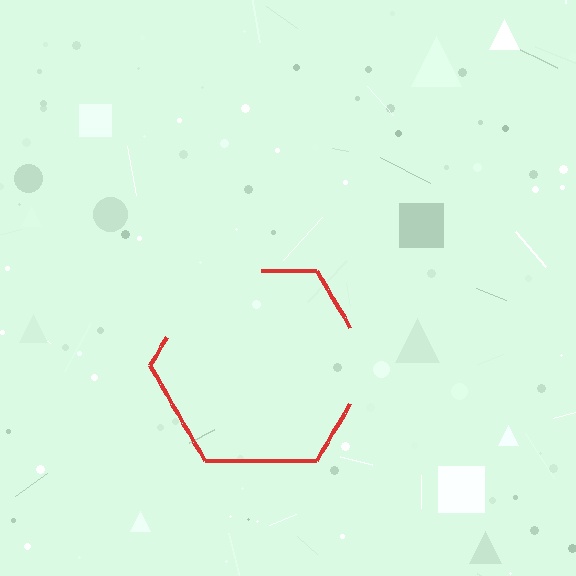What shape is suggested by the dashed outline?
The dashed outline suggests a hexagon.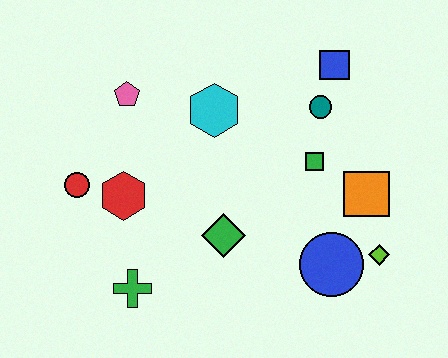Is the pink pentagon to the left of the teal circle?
Yes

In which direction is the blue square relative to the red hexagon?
The blue square is to the right of the red hexagon.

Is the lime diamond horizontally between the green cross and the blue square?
No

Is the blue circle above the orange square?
No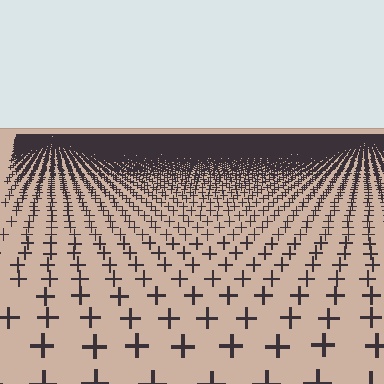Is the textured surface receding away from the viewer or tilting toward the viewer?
The surface is receding away from the viewer. Texture elements get smaller and denser toward the top.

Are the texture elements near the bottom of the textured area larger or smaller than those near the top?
Larger. Near the bottom, elements are closer to the viewer and appear at a bigger on-screen size.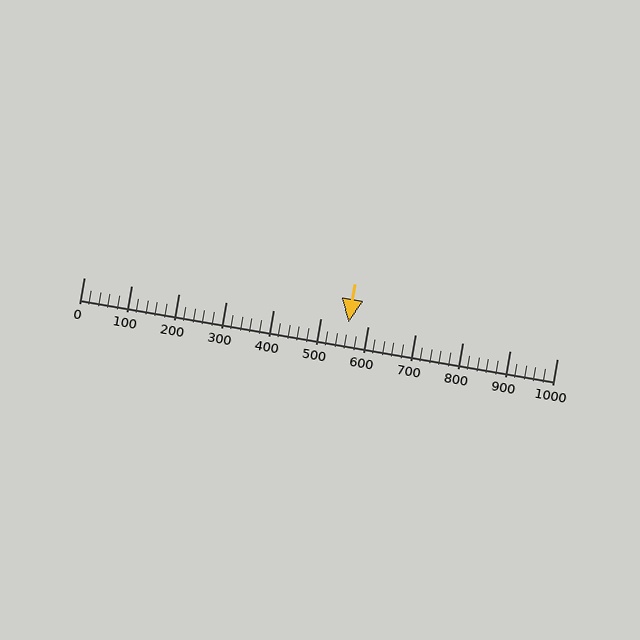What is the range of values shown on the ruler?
The ruler shows values from 0 to 1000.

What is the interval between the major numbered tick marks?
The major tick marks are spaced 100 units apart.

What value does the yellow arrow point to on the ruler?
The yellow arrow points to approximately 560.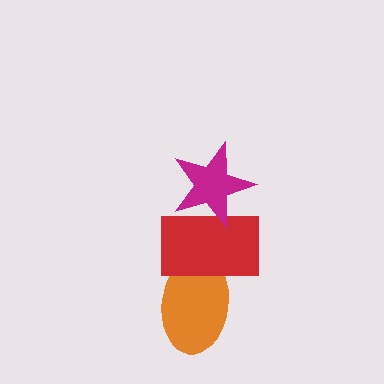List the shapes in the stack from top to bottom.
From top to bottom: the magenta star, the red rectangle, the orange ellipse.